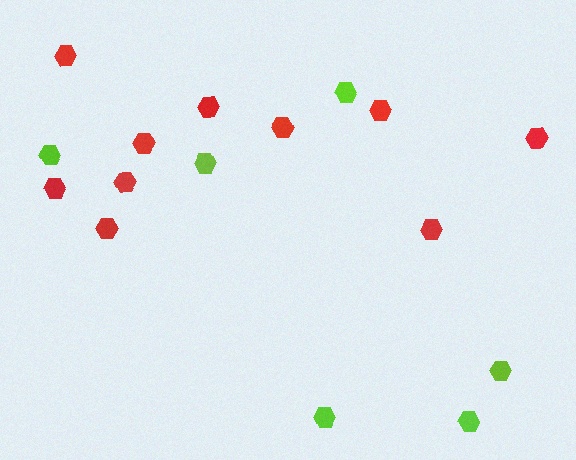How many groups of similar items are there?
There are 2 groups: one group of red hexagons (10) and one group of lime hexagons (6).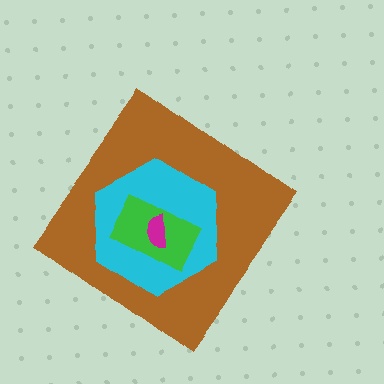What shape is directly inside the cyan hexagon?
The green rectangle.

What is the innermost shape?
The magenta semicircle.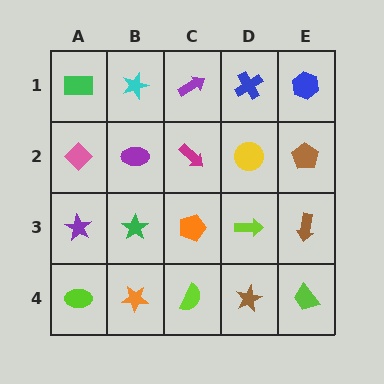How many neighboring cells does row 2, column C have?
4.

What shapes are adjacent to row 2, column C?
A purple arrow (row 1, column C), an orange pentagon (row 3, column C), a purple ellipse (row 2, column B), a yellow circle (row 2, column D).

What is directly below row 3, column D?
A brown star.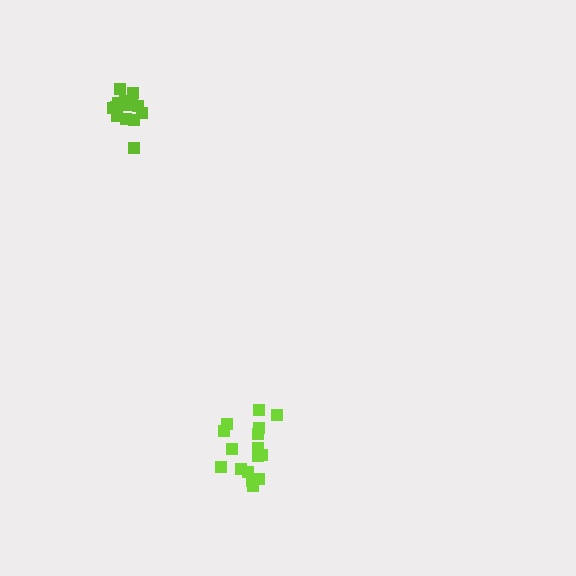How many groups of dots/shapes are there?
There are 2 groups.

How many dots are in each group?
Group 1: 15 dots, Group 2: 16 dots (31 total).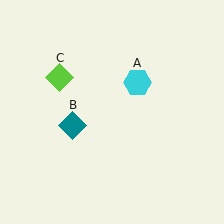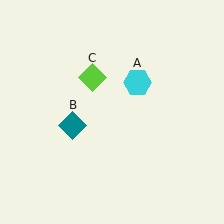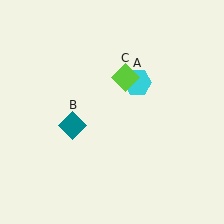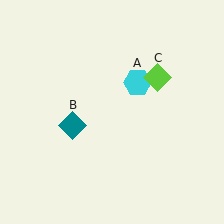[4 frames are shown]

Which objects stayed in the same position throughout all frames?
Cyan hexagon (object A) and teal diamond (object B) remained stationary.